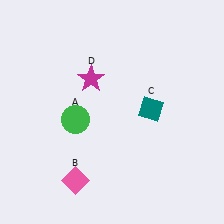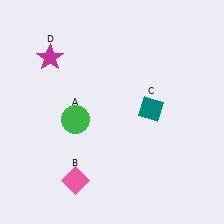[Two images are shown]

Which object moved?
The magenta star (D) moved left.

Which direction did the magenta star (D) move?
The magenta star (D) moved left.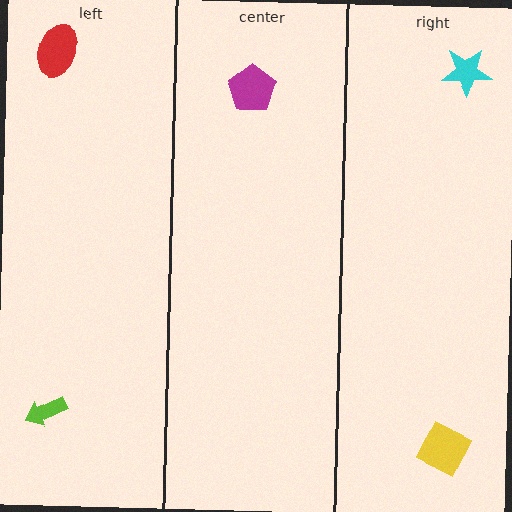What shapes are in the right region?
The cyan star, the yellow square.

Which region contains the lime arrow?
The left region.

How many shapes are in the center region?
1.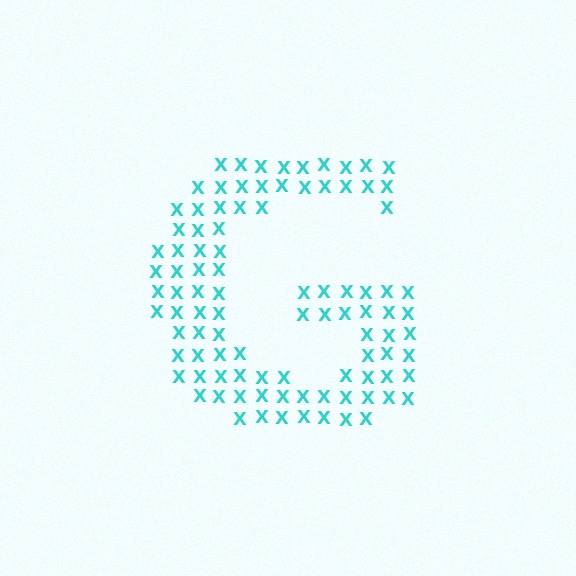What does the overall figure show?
The overall figure shows the letter G.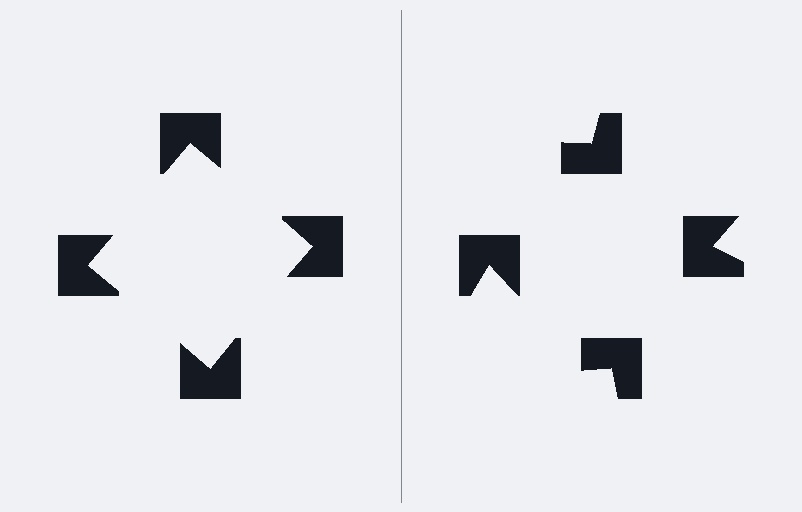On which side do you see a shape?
An illusory square appears on the left side. On the right side the wedge cuts are rotated, so no coherent shape forms.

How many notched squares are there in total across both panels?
8 — 4 on each side.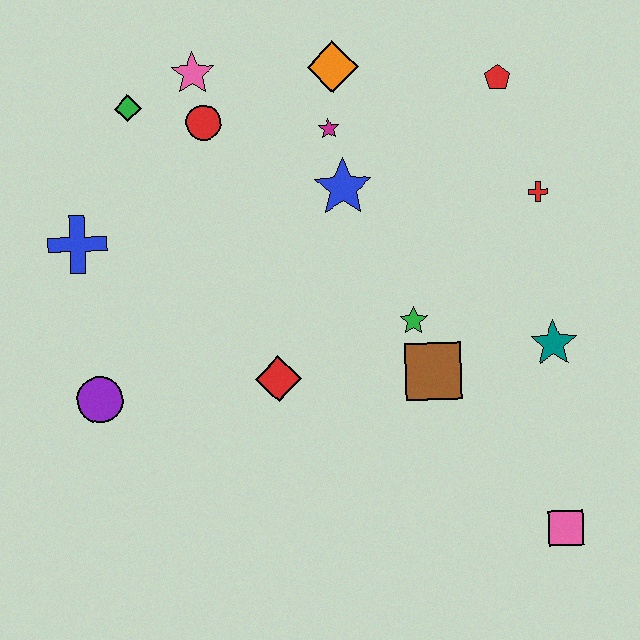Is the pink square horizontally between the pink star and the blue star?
No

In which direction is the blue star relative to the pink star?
The blue star is to the right of the pink star.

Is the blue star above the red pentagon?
No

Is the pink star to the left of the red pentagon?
Yes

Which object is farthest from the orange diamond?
The pink square is farthest from the orange diamond.